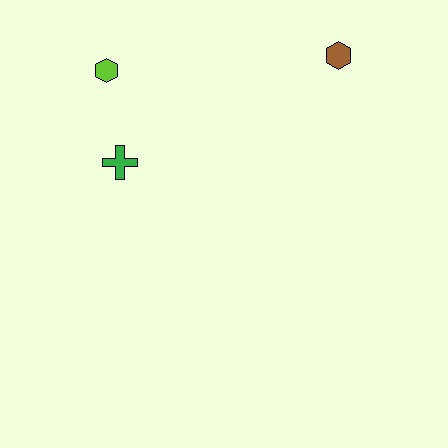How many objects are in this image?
There are 3 objects.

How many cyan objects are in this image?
There are no cyan objects.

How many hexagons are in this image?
There are 2 hexagons.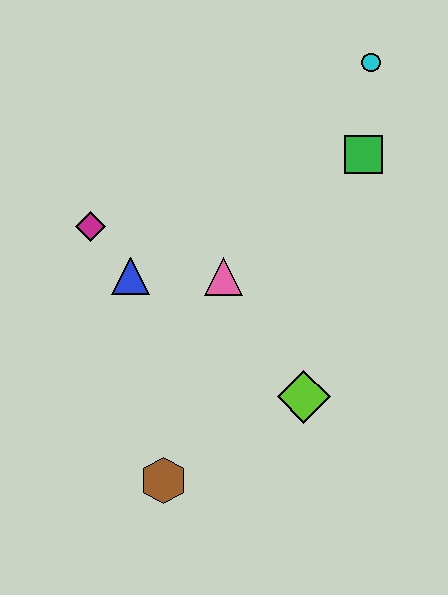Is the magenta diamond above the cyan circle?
No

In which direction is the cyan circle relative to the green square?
The cyan circle is above the green square.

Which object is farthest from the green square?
The brown hexagon is farthest from the green square.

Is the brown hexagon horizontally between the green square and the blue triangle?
Yes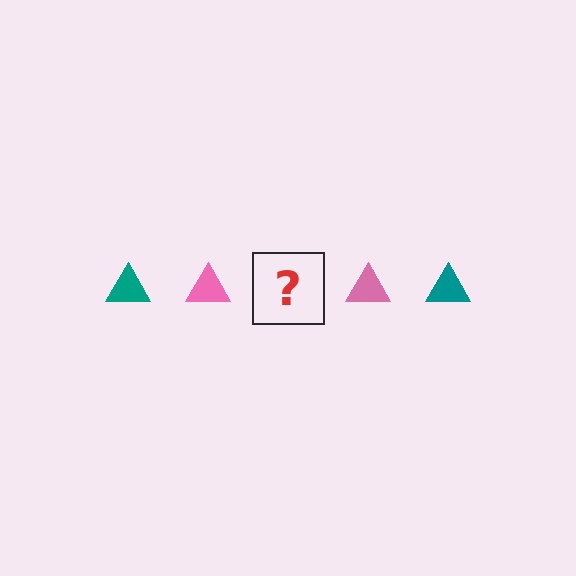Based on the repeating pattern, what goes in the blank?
The blank should be a teal triangle.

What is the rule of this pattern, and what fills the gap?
The rule is that the pattern cycles through teal, pink triangles. The gap should be filled with a teal triangle.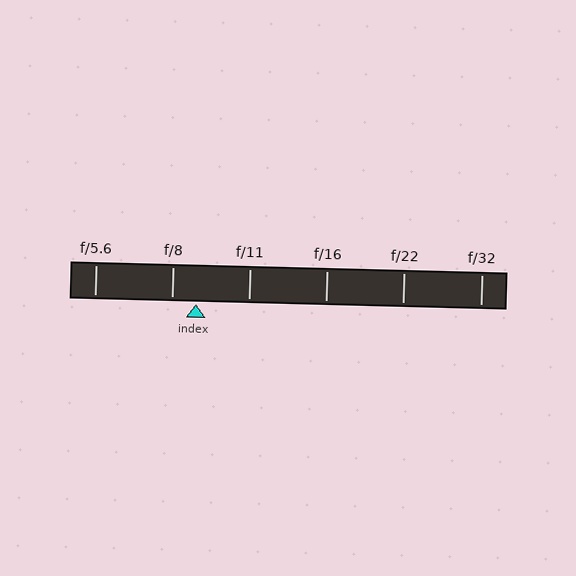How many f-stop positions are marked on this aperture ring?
There are 6 f-stop positions marked.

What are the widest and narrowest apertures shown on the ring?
The widest aperture shown is f/5.6 and the narrowest is f/32.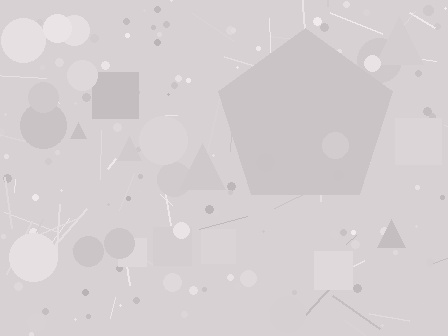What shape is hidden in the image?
A pentagon is hidden in the image.